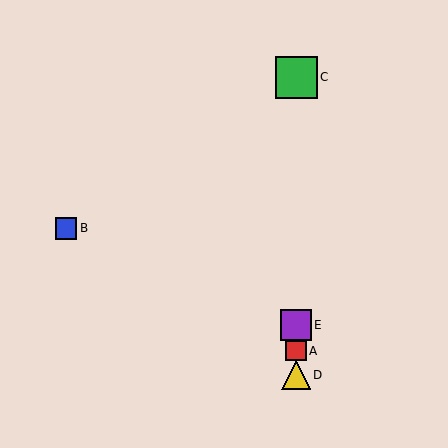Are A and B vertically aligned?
No, A is at x≈296 and B is at x≈66.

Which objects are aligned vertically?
Objects A, C, D, E are aligned vertically.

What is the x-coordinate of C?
Object C is at x≈296.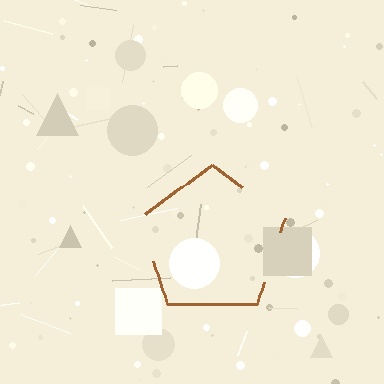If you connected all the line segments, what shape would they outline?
They would outline a pentagon.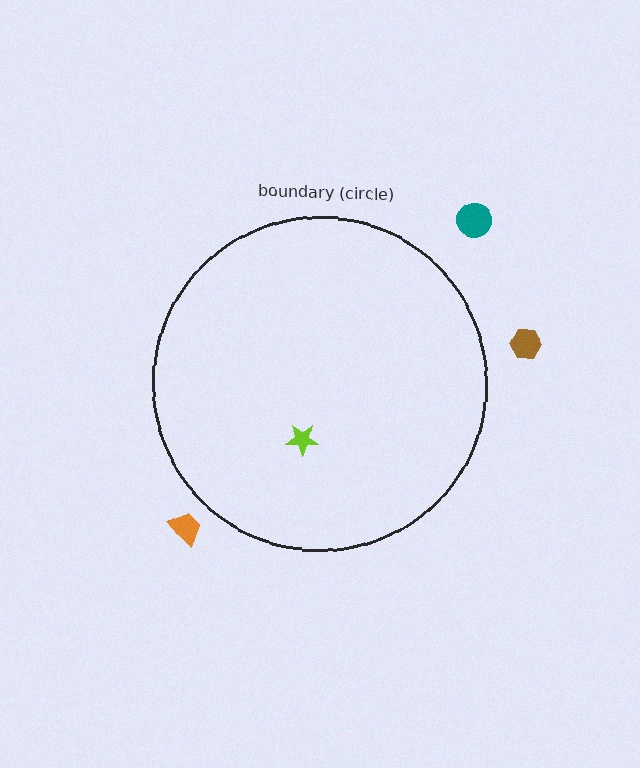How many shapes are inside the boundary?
1 inside, 3 outside.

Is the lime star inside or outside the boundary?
Inside.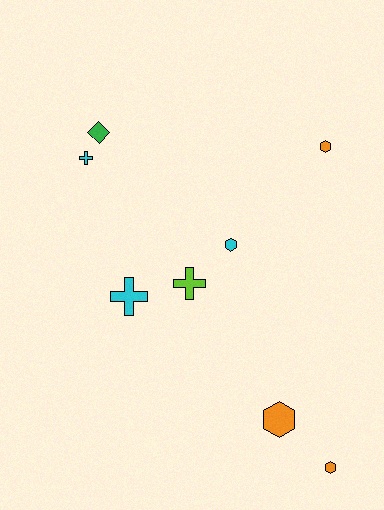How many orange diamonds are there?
There are no orange diamonds.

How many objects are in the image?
There are 8 objects.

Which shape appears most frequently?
Hexagon, with 4 objects.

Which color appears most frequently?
Cyan, with 3 objects.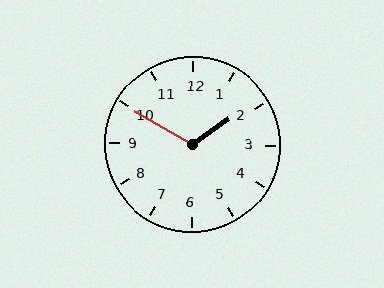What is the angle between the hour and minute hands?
Approximately 115 degrees.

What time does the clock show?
1:50.